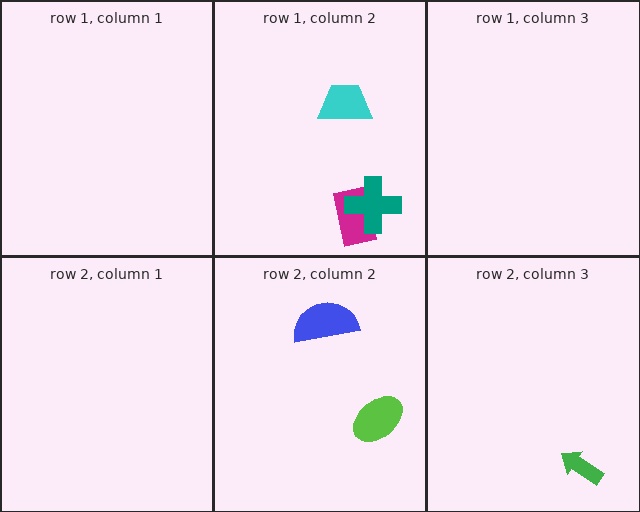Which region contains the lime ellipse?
The row 2, column 2 region.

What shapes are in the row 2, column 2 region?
The lime ellipse, the blue semicircle.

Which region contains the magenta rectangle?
The row 1, column 2 region.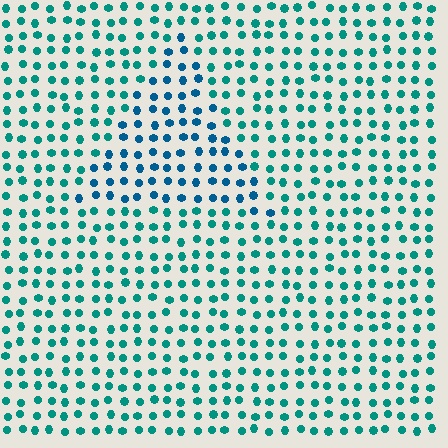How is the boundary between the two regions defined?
The boundary is defined purely by a slight shift in hue (about 29 degrees). Spacing, size, and orientation are identical on both sides.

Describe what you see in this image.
The image is filled with small teal elements in a uniform arrangement. A triangle-shaped region is visible where the elements are tinted to a slightly different hue, forming a subtle color boundary.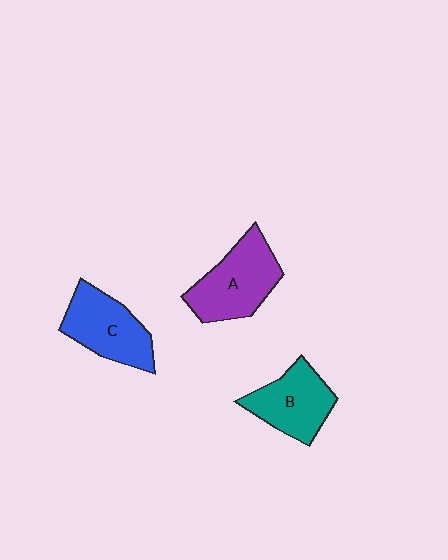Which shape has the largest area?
Shape A (purple).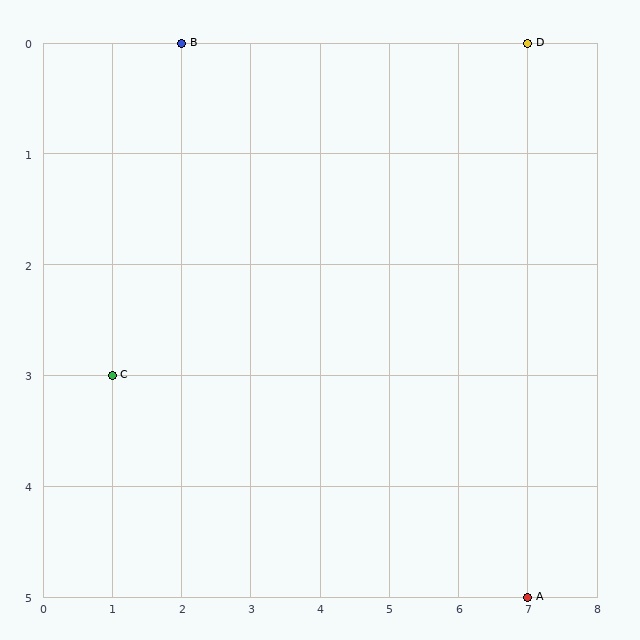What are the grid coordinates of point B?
Point B is at grid coordinates (2, 0).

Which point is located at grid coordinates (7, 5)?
Point A is at (7, 5).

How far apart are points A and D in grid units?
Points A and D are 5 rows apart.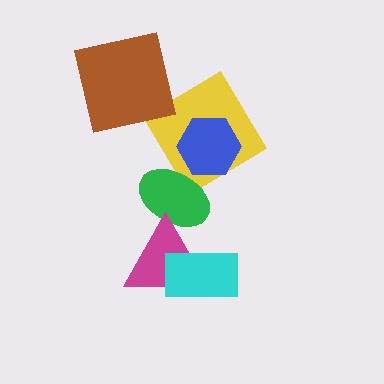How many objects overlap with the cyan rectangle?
1 object overlaps with the cyan rectangle.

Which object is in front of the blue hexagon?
The green ellipse is in front of the blue hexagon.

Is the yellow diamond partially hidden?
Yes, it is partially covered by another shape.